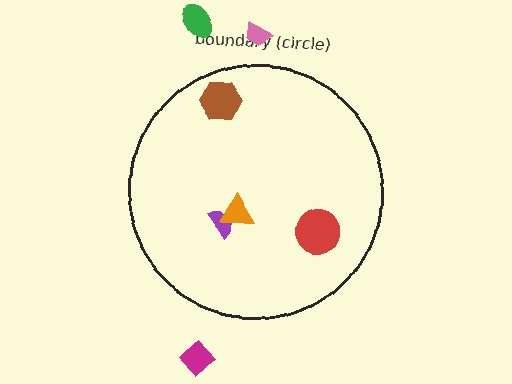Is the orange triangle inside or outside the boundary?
Inside.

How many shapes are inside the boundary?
4 inside, 3 outside.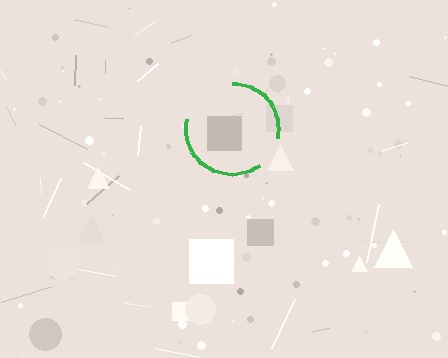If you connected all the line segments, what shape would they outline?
They would outline a circle.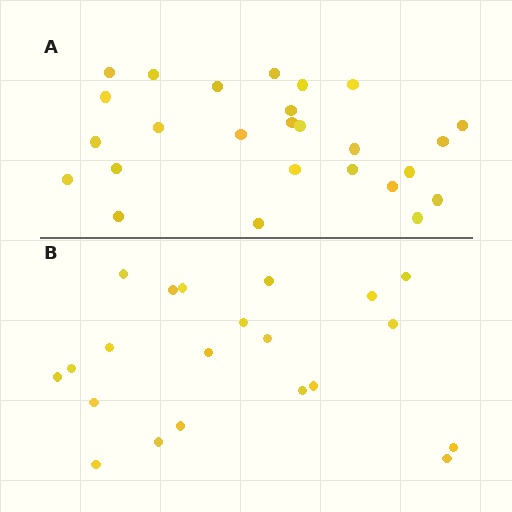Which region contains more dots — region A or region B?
Region A (the top region) has more dots.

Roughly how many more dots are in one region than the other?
Region A has about 5 more dots than region B.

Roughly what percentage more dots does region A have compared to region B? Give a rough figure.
About 25% more.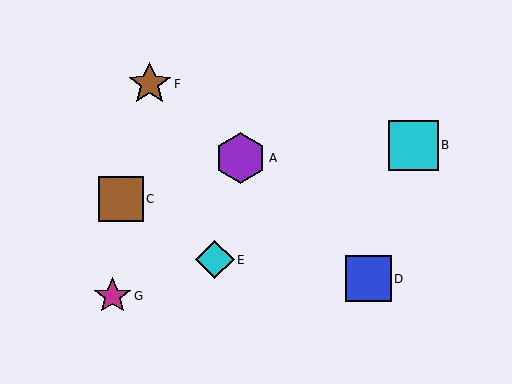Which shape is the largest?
The purple hexagon (labeled A) is the largest.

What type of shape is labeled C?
Shape C is a brown square.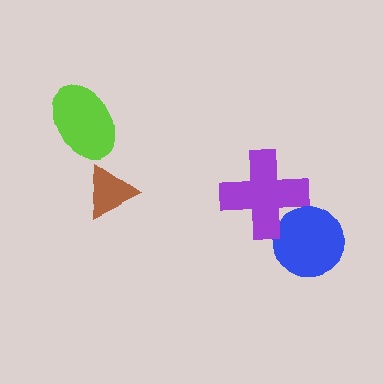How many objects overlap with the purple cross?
1 object overlaps with the purple cross.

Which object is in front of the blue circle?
The purple cross is in front of the blue circle.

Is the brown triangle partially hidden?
No, no other shape covers it.